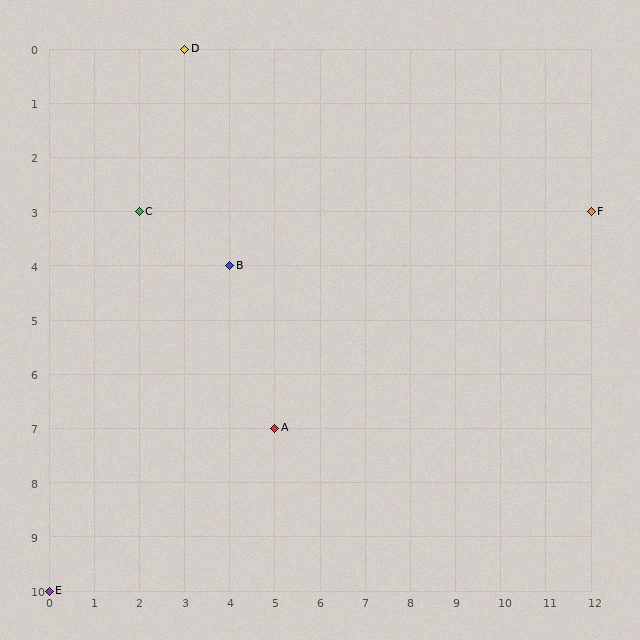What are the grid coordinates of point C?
Point C is at grid coordinates (2, 3).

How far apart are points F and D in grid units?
Points F and D are 9 columns and 3 rows apart (about 9.5 grid units diagonally).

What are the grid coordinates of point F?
Point F is at grid coordinates (12, 3).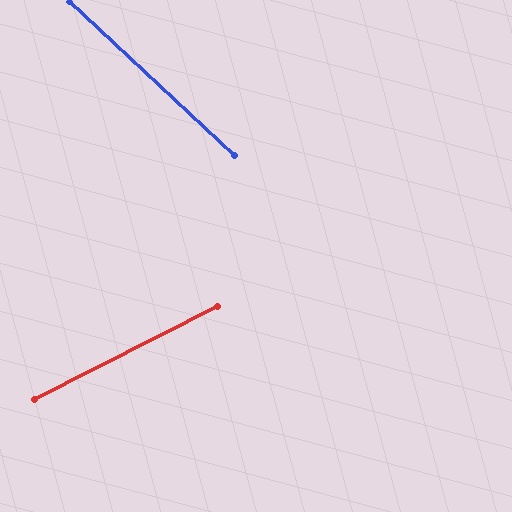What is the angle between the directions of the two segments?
Approximately 70 degrees.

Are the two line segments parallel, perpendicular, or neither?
Neither parallel nor perpendicular — they differ by about 70°.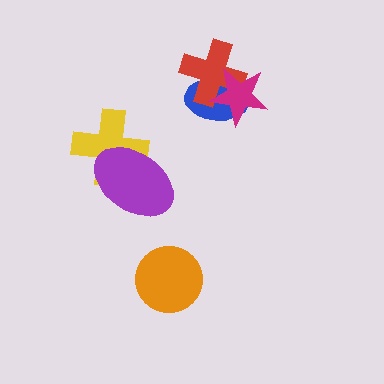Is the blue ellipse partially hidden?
Yes, it is partially covered by another shape.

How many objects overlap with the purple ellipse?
1 object overlaps with the purple ellipse.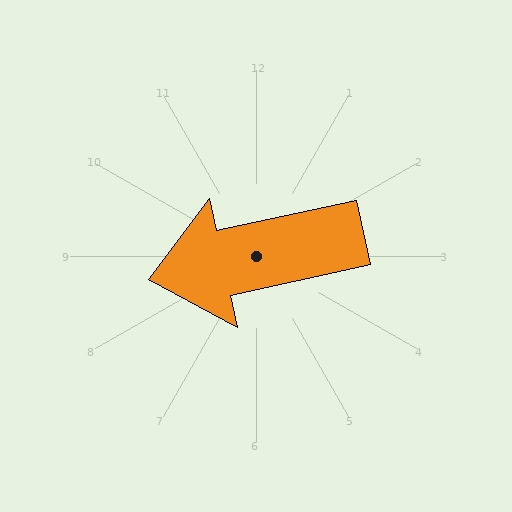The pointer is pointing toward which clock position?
Roughly 9 o'clock.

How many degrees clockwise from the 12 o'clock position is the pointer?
Approximately 258 degrees.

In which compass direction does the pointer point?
West.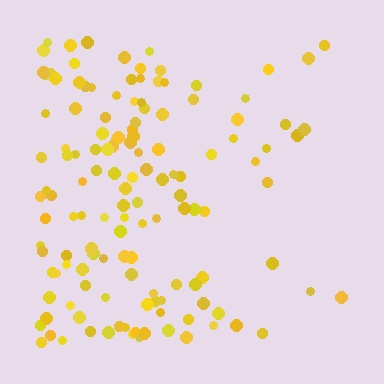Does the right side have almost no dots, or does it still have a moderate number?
Still a moderate number, just noticeably fewer than the left.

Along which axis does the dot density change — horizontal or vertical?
Horizontal.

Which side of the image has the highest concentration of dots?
The left.